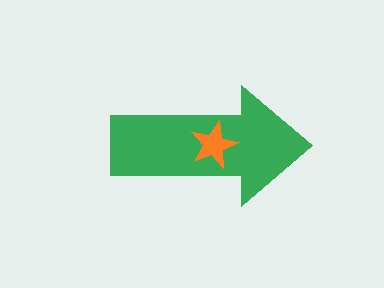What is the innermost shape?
The orange star.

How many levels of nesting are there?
2.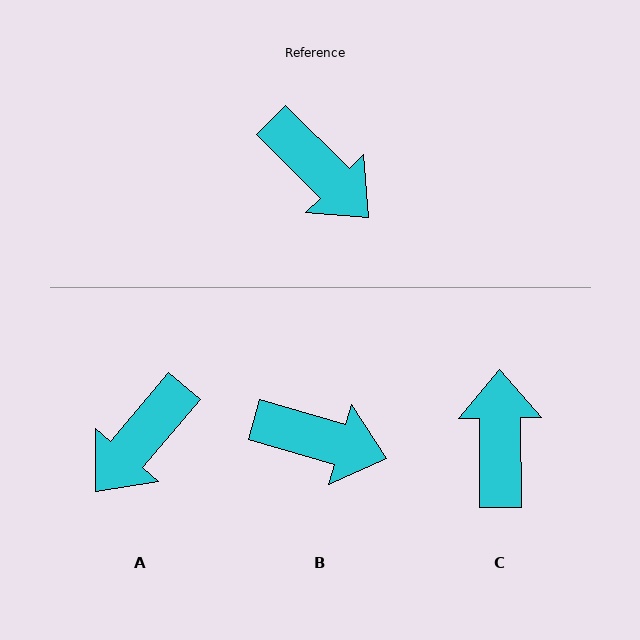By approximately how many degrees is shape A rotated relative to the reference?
Approximately 85 degrees clockwise.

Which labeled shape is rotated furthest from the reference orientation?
C, about 135 degrees away.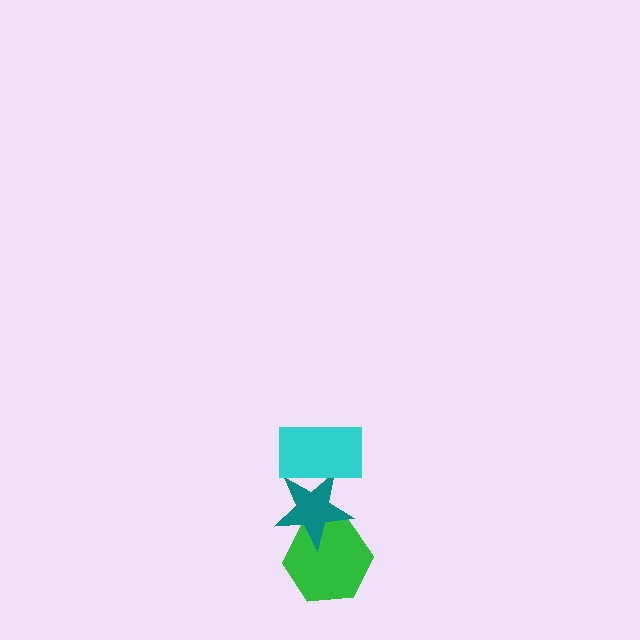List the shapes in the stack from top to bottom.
From top to bottom: the cyan rectangle, the teal star, the green hexagon.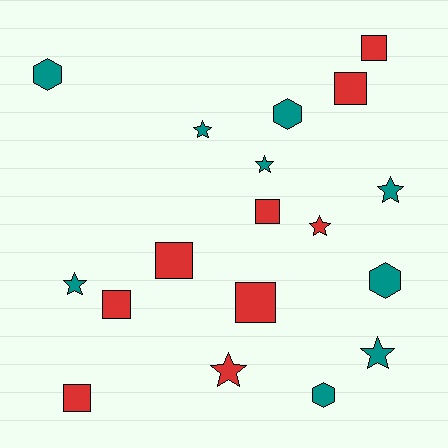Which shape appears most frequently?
Star, with 7 objects.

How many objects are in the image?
There are 18 objects.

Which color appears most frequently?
Red, with 9 objects.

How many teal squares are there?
There are no teal squares.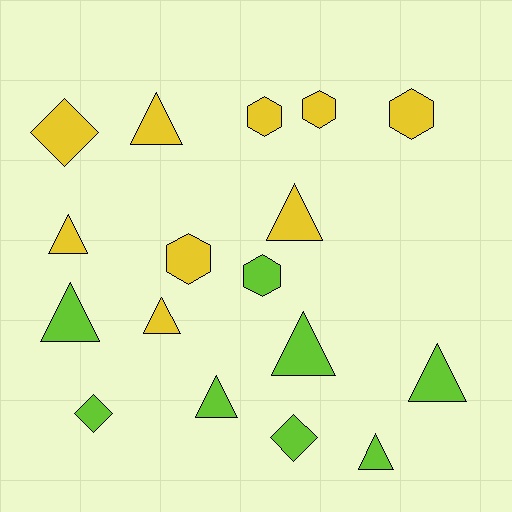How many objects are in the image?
There are 17 objects.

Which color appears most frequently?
Yellow, with 9 objects.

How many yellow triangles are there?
There are 4 yellow triangles.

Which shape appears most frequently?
Triangle, with 9 objects.